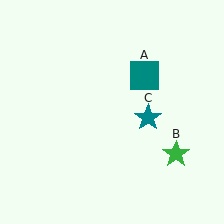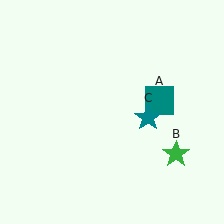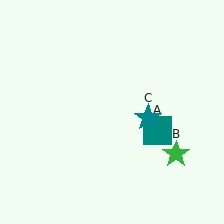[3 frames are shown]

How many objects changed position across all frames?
1 object changed position: teal square (object A).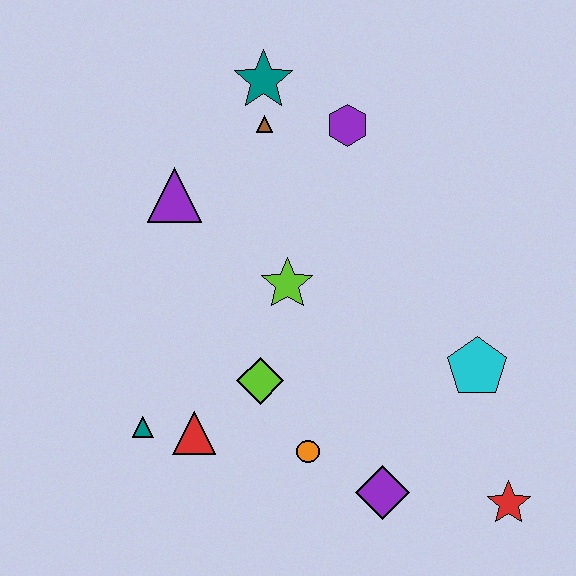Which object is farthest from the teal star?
The red star is farthest from the teal star.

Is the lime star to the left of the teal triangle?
No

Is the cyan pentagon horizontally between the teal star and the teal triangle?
No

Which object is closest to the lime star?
The lime diamond is closest to the lime star.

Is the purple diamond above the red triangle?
No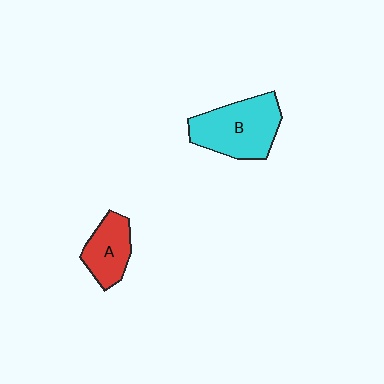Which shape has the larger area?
Shape B (cyan).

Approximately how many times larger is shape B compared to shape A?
Approximately 1.7 times.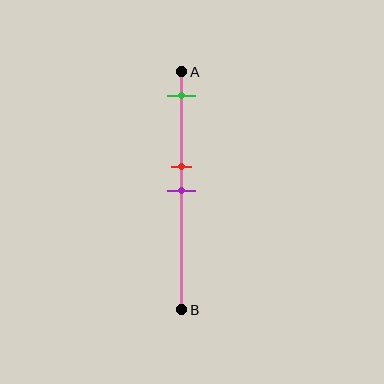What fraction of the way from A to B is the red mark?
The red mark is approximately 40% (0.4) of the way from A to B.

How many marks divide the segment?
There are 3 marks dividing the segment.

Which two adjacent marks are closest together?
The red and purple marks are the closest adjacent pair.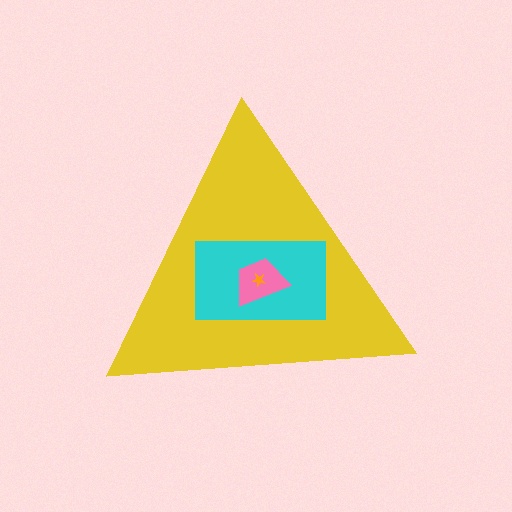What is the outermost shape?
The yellow triangle.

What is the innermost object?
The orange star.